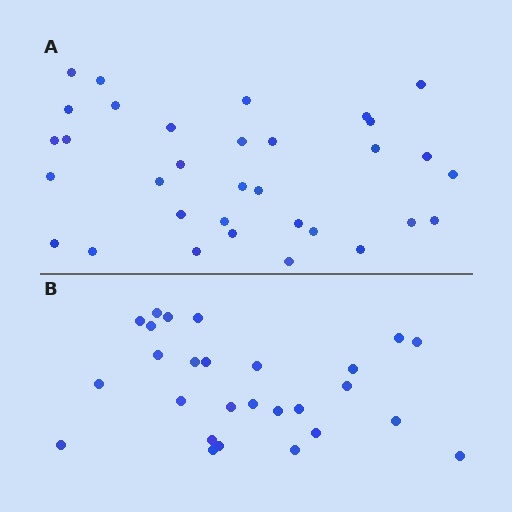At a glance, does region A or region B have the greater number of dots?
Region A (the top region) has more dots.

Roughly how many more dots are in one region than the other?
Region A has about 6 more dots than region B.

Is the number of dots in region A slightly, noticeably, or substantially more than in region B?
Region A has only slightly more — the two regions are fairly close. The ratio is roughly 1.2 to 1.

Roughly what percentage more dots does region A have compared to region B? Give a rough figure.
About 20% more.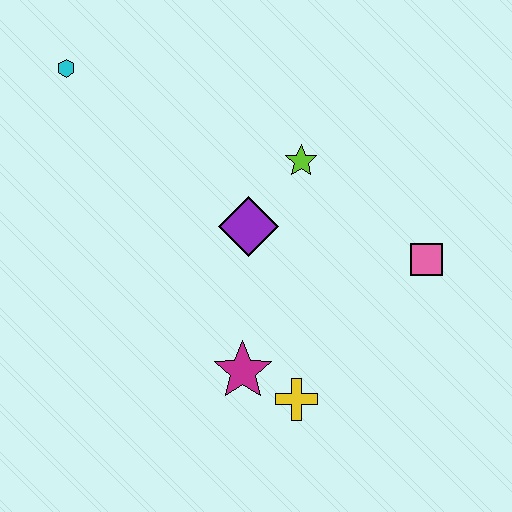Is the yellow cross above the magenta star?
No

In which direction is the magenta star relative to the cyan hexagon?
The magenta star is below the cyan hexagon.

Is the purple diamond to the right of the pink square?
No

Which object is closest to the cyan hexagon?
The purple diamond is closest to the cyan hexagon.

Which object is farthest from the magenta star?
The cyan hexagon is farthest from the magenta star.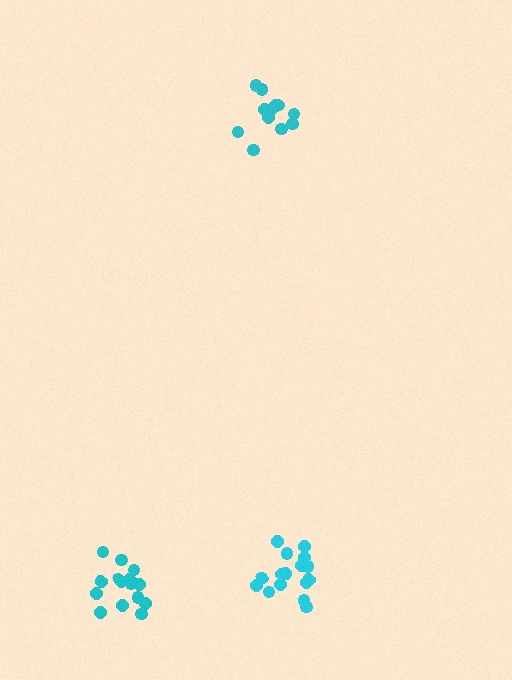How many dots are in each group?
Group 1: 12 dots, Group 2: 16 dots, Group 3: 16 dots (44 total).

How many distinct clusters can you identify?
There are 3 distinct clusters.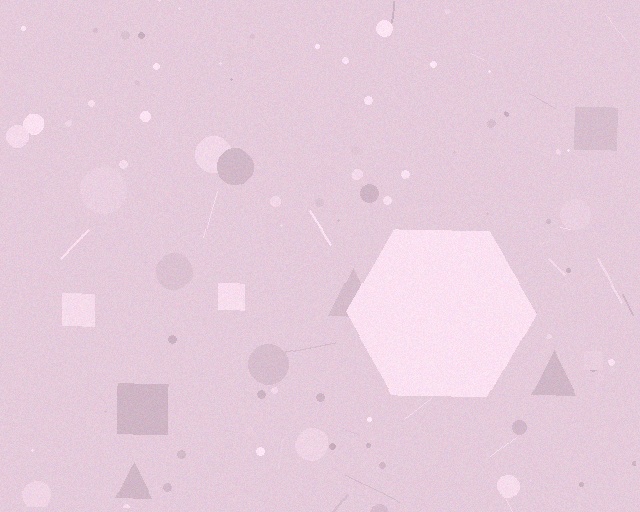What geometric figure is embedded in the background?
A hexagon is embedded in the background.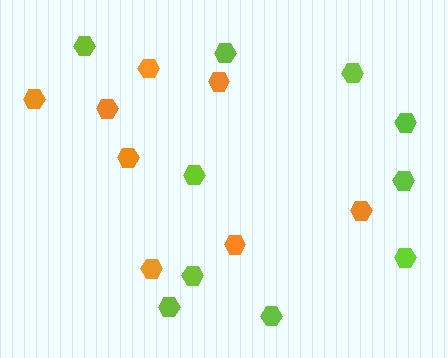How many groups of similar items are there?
There are 2 groups: one group of orange hexagons (8) and one group of lime hexagons (10).